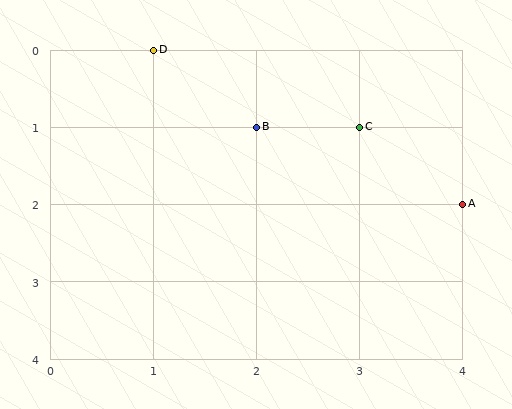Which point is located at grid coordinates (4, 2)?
Point A is at (4, 2).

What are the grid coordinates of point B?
Point B is at grid coordinates (2, 1).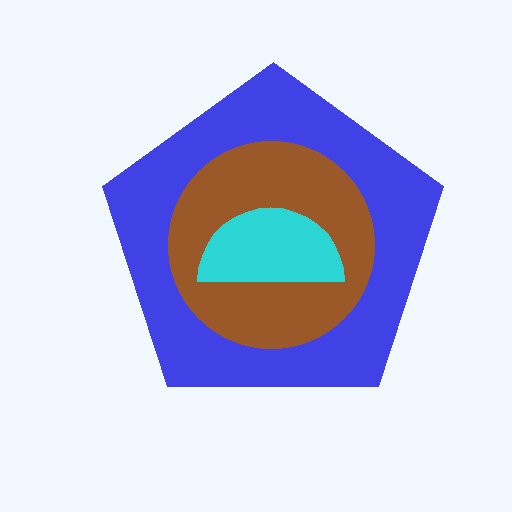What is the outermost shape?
The blue pentagon.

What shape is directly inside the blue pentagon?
The brown circle.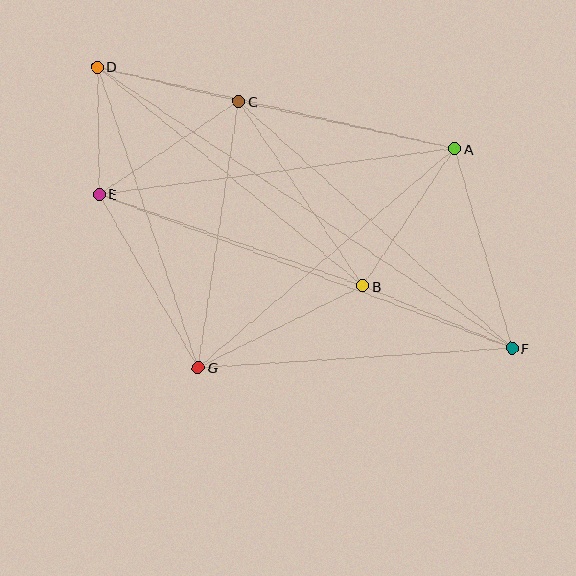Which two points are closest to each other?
Points D and E are closest to each other.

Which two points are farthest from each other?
Points D and F are farthest from each other.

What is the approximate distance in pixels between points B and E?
The distance between B and E is approximately 279 pixels.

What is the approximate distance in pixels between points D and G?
The distance between D and G is approximately 317 pixels.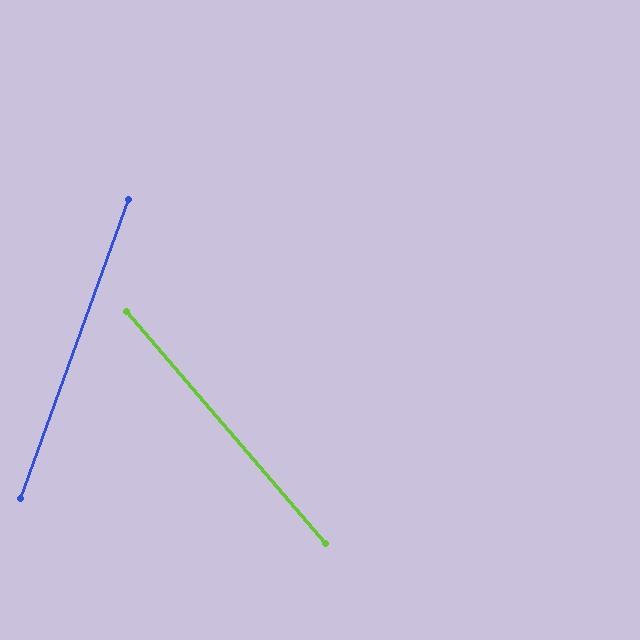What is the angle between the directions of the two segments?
Approximately 60 degrees.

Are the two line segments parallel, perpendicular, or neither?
Neither parallel nor perpendicular — they differ by about 60°.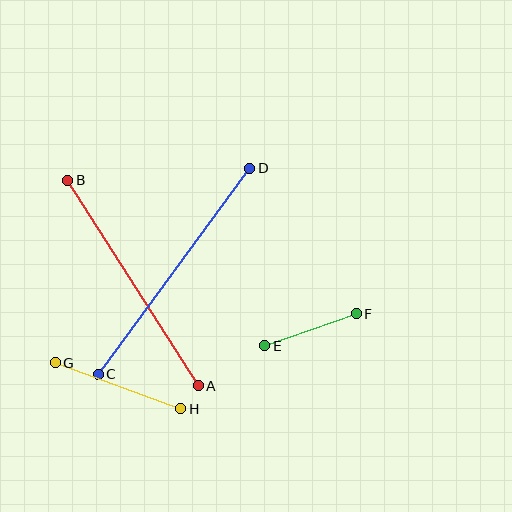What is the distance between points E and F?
The distance is approximately 97 pixels.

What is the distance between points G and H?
The distance is approximately 133 pixels.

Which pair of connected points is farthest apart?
Points C and D are farthest apart.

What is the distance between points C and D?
The distance is approximately 256 pixels.